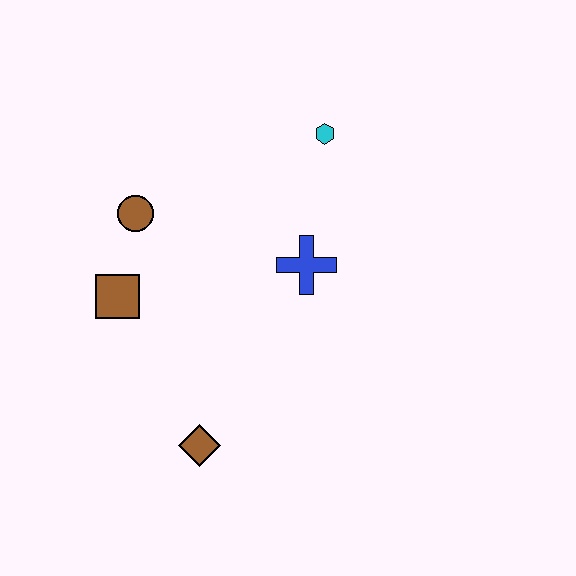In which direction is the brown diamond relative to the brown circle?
The brown diamond is below the brown circle.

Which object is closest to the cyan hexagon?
The blue cross is closest to the cyan hexagon.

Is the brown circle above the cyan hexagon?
No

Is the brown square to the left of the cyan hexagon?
Yes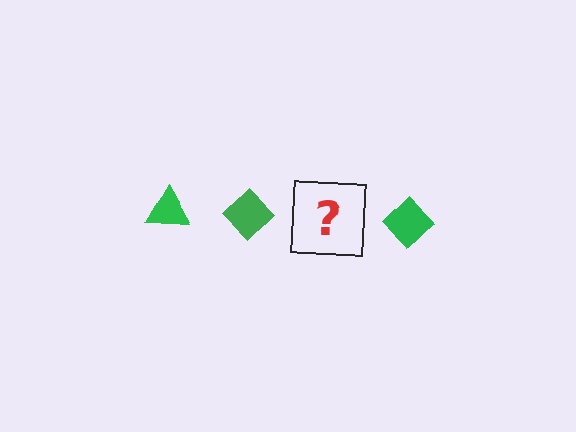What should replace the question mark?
The question mark should be replaced with a green triangle.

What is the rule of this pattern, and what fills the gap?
The rule is that the pattern cycles through triangle, diamond shapes in green. The gap should be filled with a green triangle.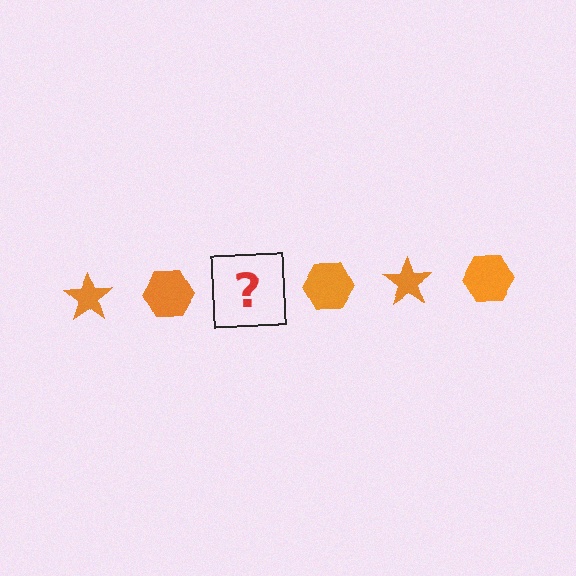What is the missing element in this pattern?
The missing element is an orange star.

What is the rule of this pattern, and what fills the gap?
The rule is that the pattern cycles through star, hexagon shapes in orange. The gap should be filled with an orange star.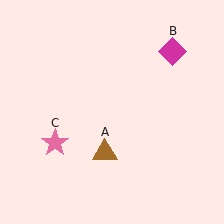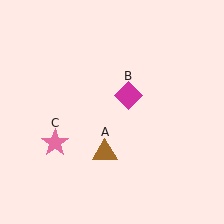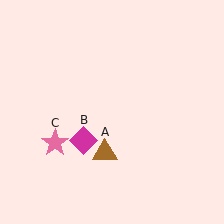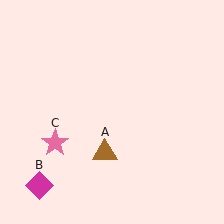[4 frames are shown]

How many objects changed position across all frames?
1 object changed position: magenta diamond (object B).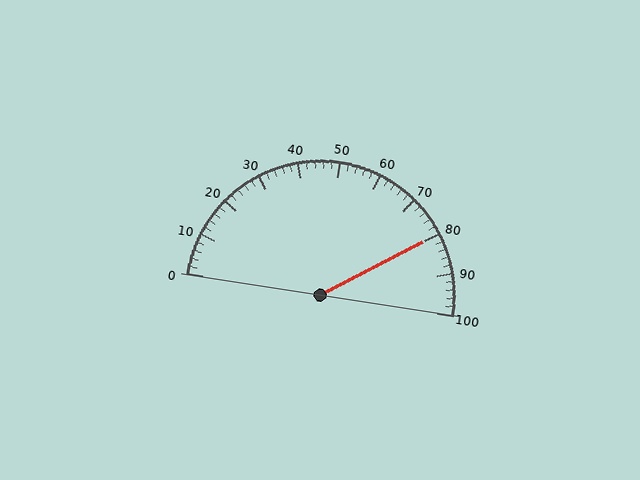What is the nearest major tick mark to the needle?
The nearest major tick mark is 80.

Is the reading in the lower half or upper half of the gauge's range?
The reading is in the upper half of the range (0 to 100).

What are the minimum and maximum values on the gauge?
The gauge ranges from 0 to 100.